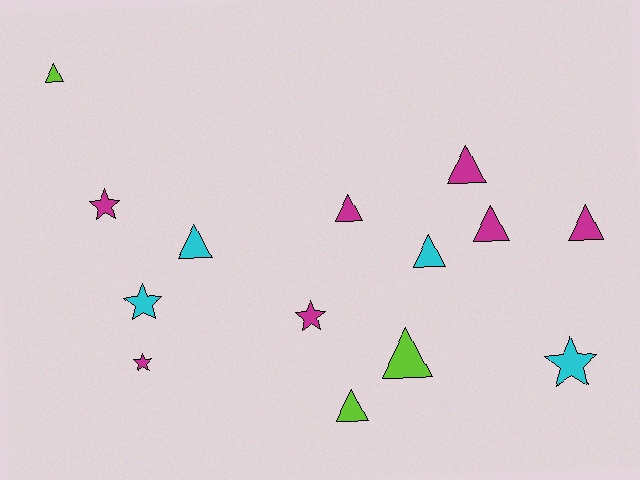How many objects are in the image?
There are 14 objects.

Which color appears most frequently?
Magenta, with 7 objects.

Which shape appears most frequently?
Triangle, with 9 objects.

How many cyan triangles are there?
There are 2 cyan triangles.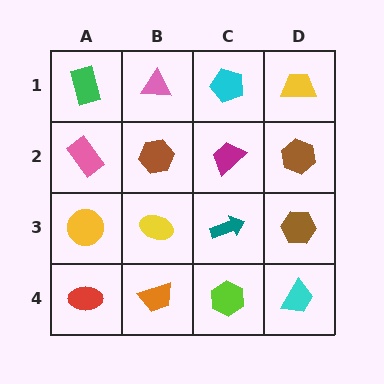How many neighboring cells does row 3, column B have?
4.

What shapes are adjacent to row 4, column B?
A yellow ellipse (row 3, column B), a red ellipse (row 4, column A), a lime hexagon (row 4, column C).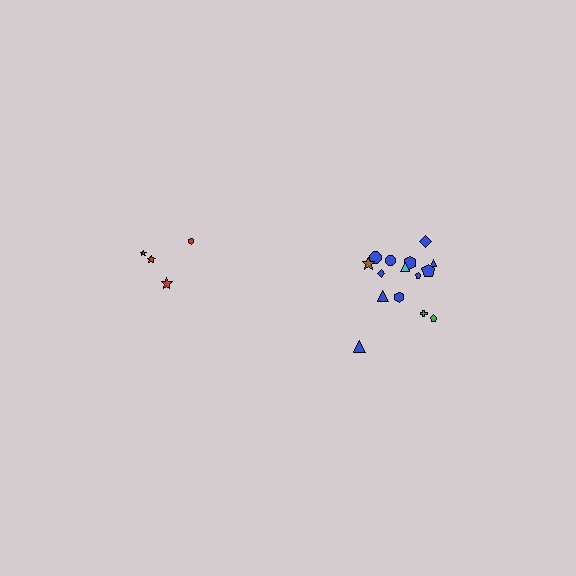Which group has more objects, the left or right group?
The right group.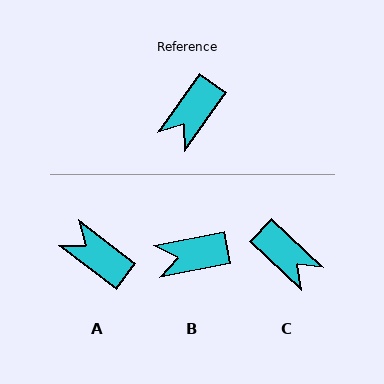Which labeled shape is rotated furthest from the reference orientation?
A, about 91 degrees away.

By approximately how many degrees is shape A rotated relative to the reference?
Approximately 91 degrees clockwise.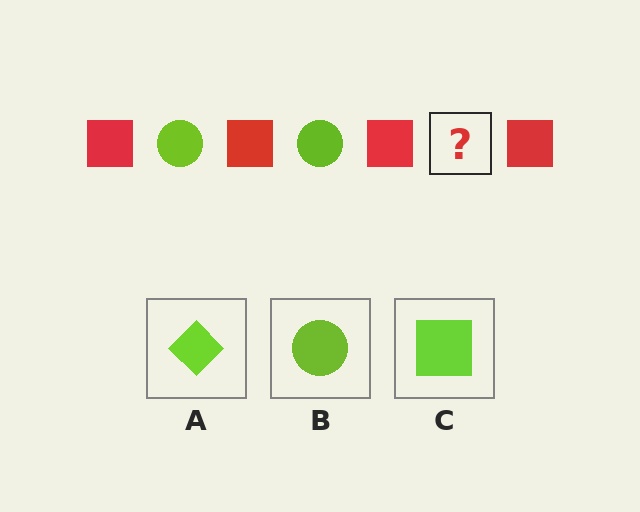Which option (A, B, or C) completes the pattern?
B.